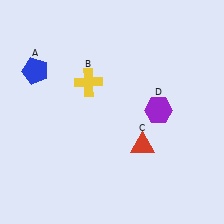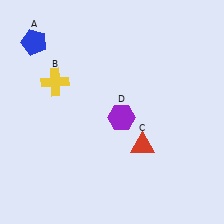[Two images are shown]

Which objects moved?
The objects that moved are: the blue pentagon (A), the yellow cross (B), the purple hexagon (D).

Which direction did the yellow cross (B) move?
The yellow cross (B) moved left.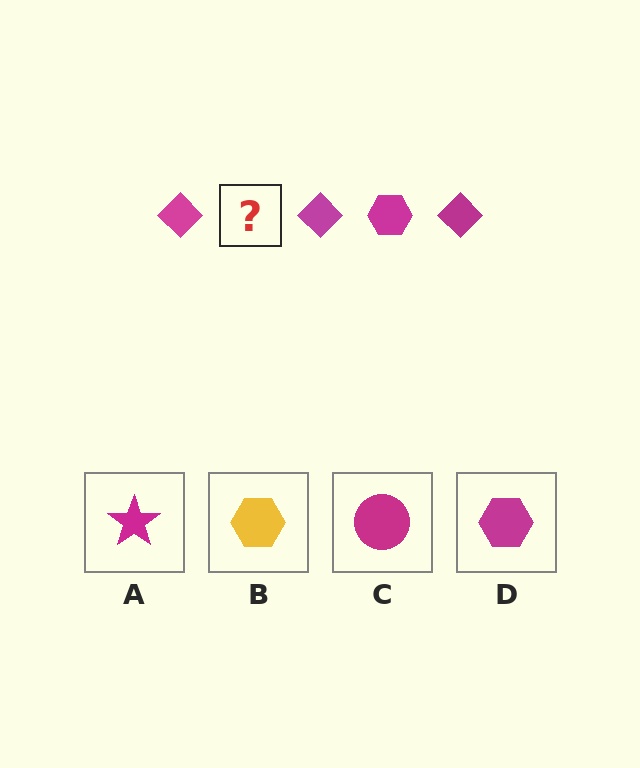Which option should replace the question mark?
Option D.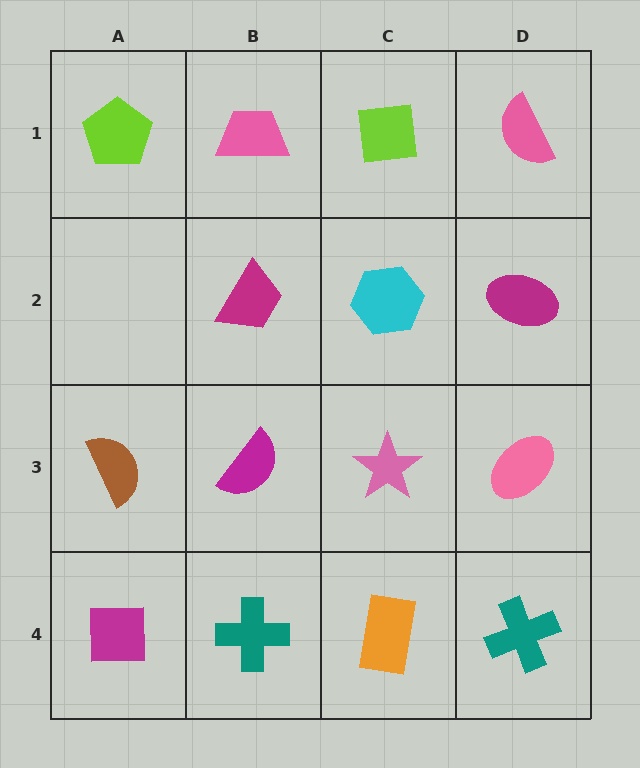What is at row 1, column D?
A pink semicircle.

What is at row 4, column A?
A magenta square.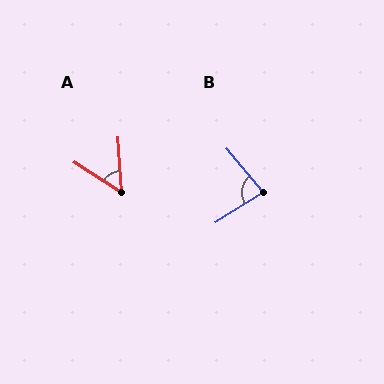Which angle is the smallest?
A, at approximately 53 degrees.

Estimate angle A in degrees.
Approximately 53 degrees.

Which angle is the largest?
B, at approximately 81 degrees.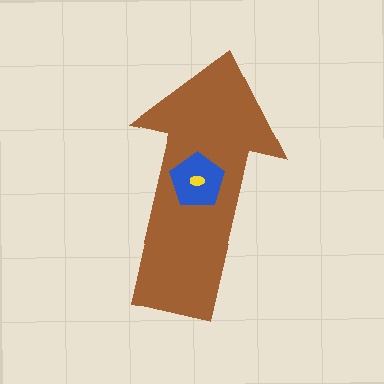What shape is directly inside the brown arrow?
The blue pentagon.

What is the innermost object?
The yellow ellipse.